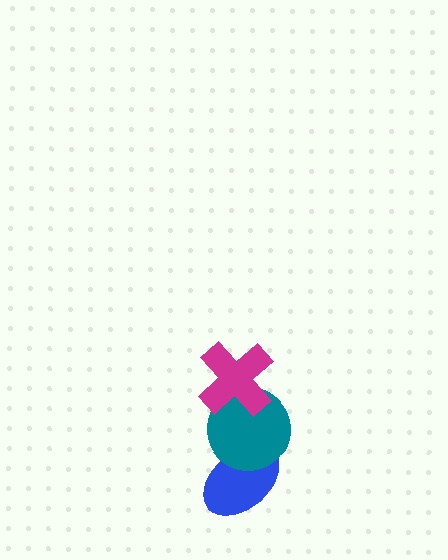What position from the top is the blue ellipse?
The blue ellipse is 3rd from the top.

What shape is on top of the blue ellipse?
The teal circle is on top of the blue ellipse.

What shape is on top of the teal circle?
The magenta cross is on top of the teal circle.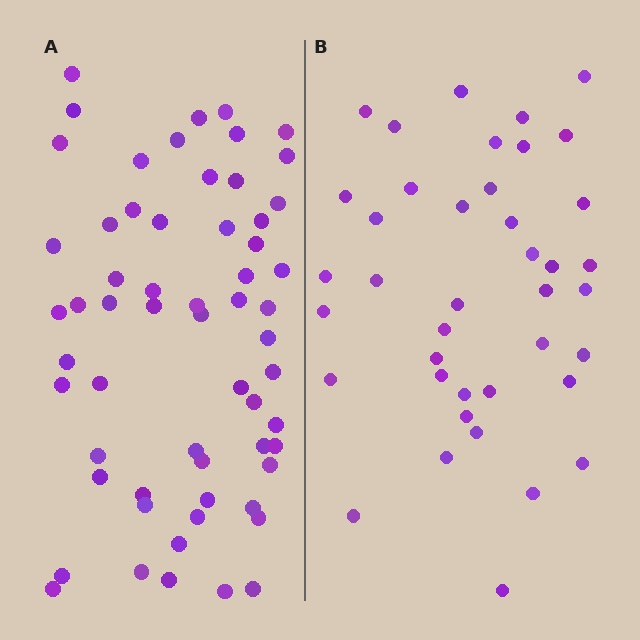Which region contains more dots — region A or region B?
Region A (the left region) has more dots.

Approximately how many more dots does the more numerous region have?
Region A has approximately 20 more dots than region B.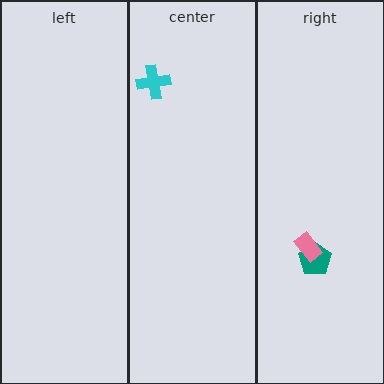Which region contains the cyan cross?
The center region.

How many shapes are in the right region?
2.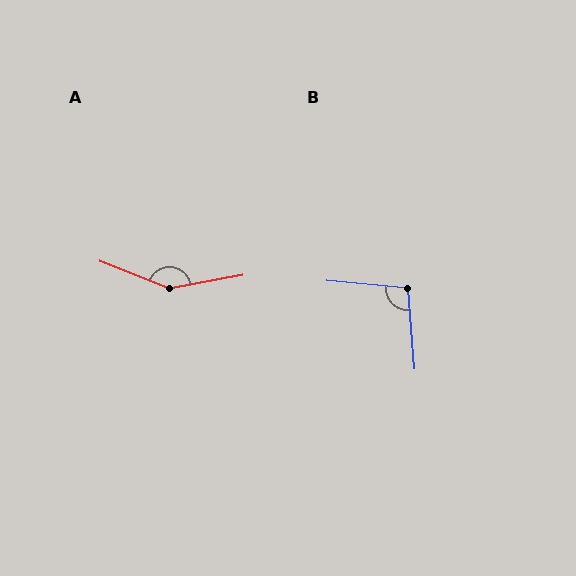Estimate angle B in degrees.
Approximately 100 degrees.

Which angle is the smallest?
B, at approximately 100 degrees.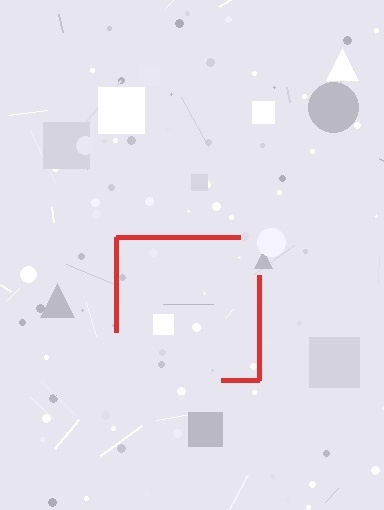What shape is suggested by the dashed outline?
The dashed outline suggests a square.